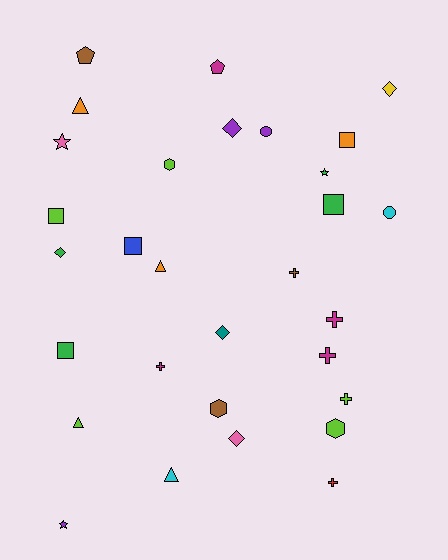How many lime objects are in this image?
There are 5 lime objects.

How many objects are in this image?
There are 30 objects.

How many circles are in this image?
There are 2 circles.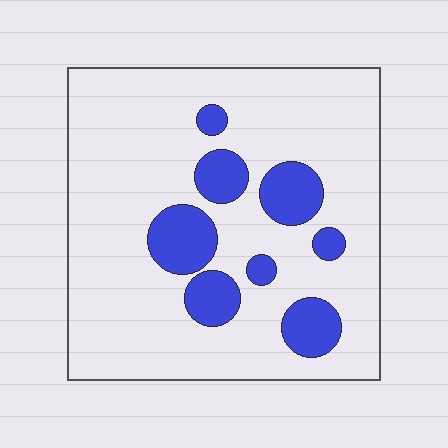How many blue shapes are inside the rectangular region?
8.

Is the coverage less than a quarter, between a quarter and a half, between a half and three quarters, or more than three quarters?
Less than a quarter.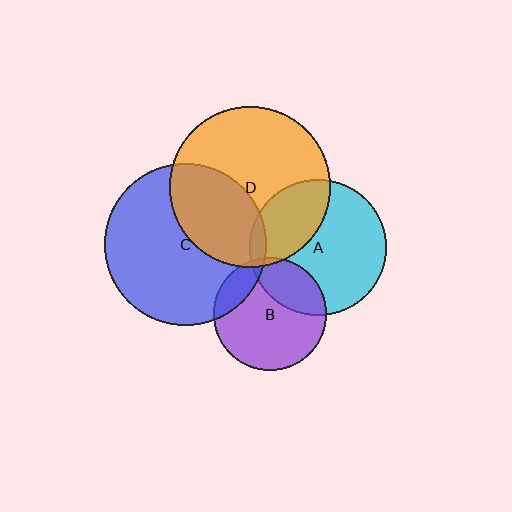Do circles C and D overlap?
Yes.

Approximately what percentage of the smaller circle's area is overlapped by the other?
Approximately 35%.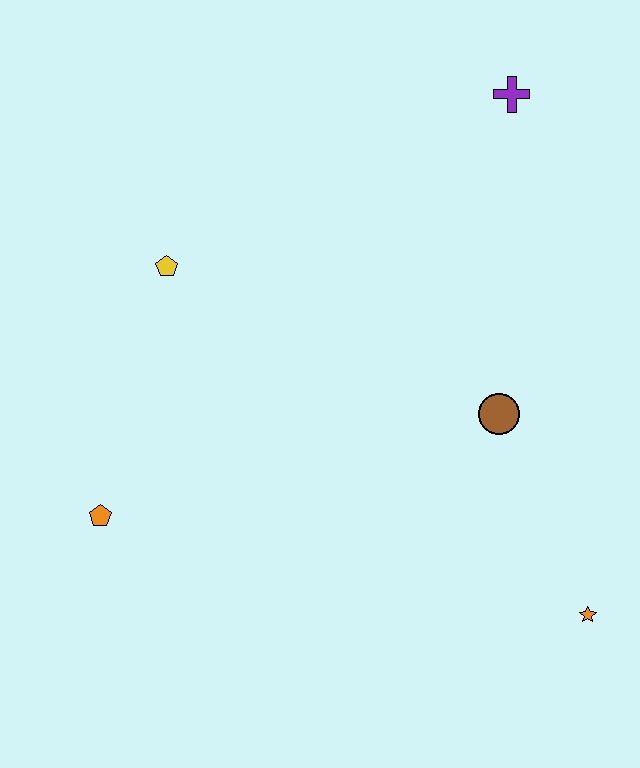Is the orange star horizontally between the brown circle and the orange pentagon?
No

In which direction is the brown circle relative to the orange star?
The brown circle is above the orange star.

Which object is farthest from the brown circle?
The orange pentagon is farthest from the brown circle.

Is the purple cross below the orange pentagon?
No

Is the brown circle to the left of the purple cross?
Yes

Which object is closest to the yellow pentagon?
The orange pentagon is closest to the yellow pentagon.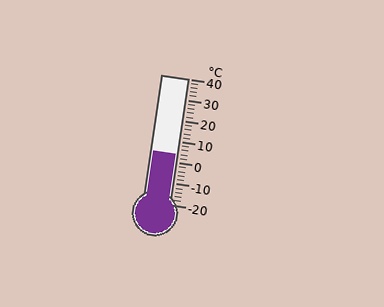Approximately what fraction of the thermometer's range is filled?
The thermometer is filled to approximately 40% of its range.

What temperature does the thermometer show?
The thermometer shows approximately 4°C.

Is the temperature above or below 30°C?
The temperature is below 30°C.